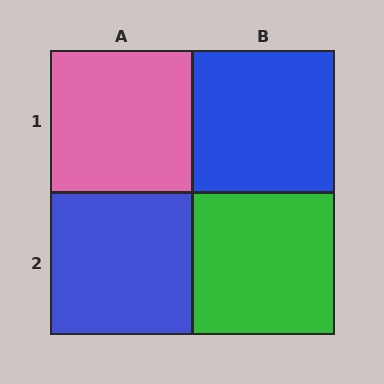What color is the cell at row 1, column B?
Blue.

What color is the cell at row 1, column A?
Pink.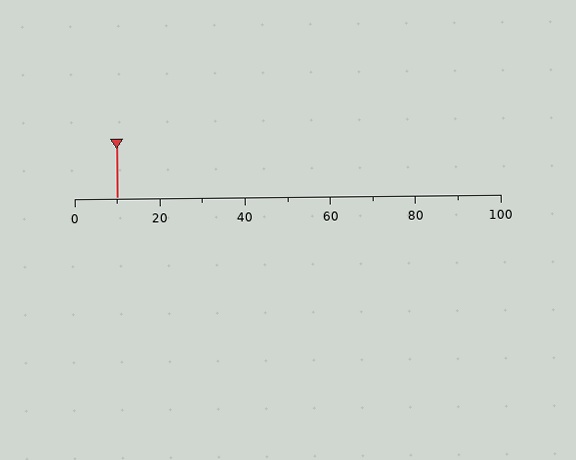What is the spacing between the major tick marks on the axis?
The major ticks are spaced 20 apart.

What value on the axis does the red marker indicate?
The marker indicates approximately 10.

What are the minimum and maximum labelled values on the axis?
The axis runs from 0 to 100.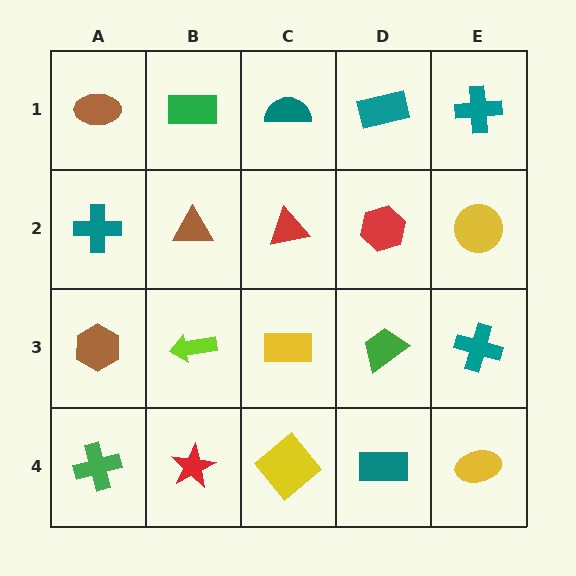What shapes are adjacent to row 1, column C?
A red triangle (row 2, column C), a green rectangle (row 1, column B), a teal rectangle (row 1, column D).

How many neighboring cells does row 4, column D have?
3.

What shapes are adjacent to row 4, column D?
A green trapezoid (row 3, column D), a yellow diamond (row 4, column C), a yellow ellipse (row 4, column E).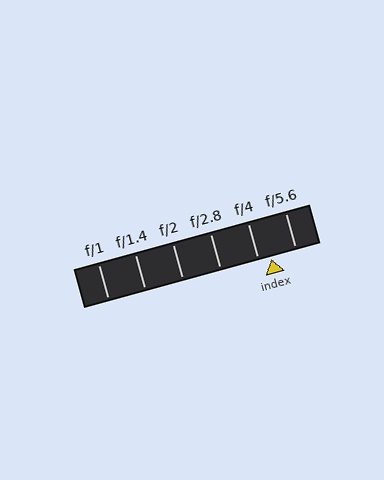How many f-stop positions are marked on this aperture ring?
There are 6 f-stop positions marked.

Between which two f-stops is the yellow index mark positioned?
The index mark is between f/4 and f/5.6.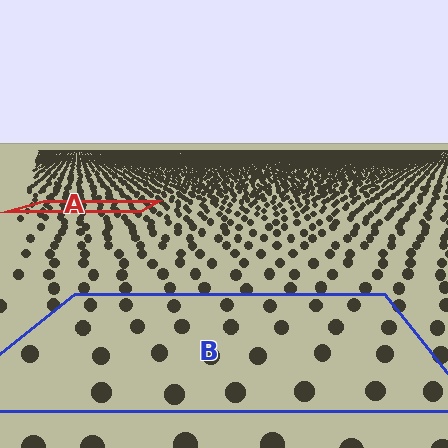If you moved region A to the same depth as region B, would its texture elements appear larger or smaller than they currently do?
They would appear larger. At a closer depth, the same texture elements are projected at a bigger on-screen size.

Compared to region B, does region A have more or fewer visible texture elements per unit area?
Region A has more texture elements per unit area — they are packed more densely because it is farther away.